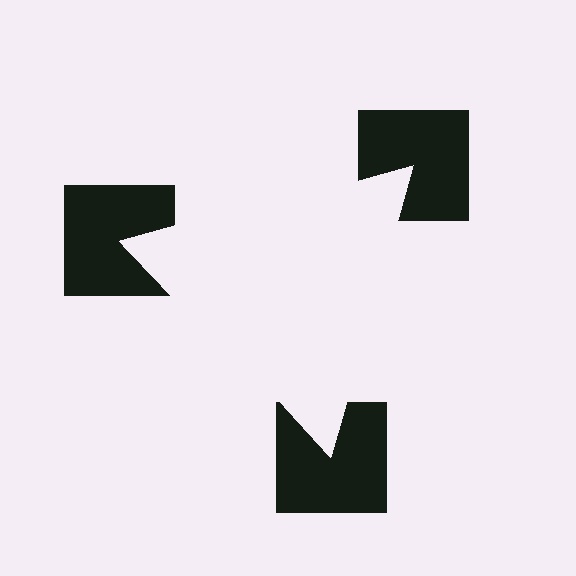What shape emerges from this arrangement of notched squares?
An illusory triangle — its edges are inferred from the aligned wedge cuts in the notched squares, not physically drawn.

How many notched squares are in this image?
There are 3 — one at each vertex of the illusory triangle.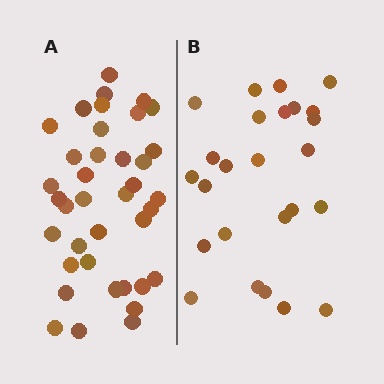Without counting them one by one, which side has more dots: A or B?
Region A (the left region) has more dots.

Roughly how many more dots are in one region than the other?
Region A has approximately 15 more dots than region B.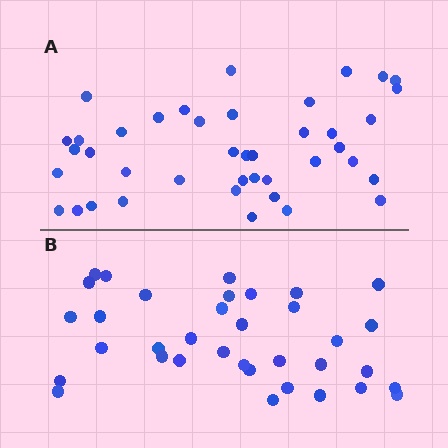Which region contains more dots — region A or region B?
Region A (the top region) has more dots.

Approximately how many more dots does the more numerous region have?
Region A has about 6 more dots than region B.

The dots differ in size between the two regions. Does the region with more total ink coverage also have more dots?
No. Region B has more total ink coverage because its dots are larger, but region A actually contains more individual dots. Total area can be misleading — the number of items is what matters here.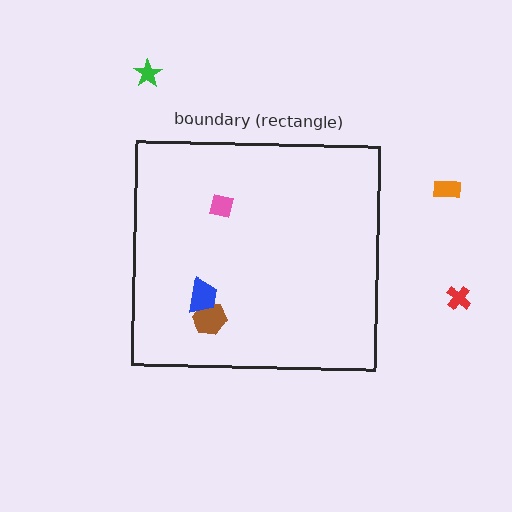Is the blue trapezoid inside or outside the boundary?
Inside.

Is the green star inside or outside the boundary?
Outside.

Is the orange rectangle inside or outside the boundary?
Outside.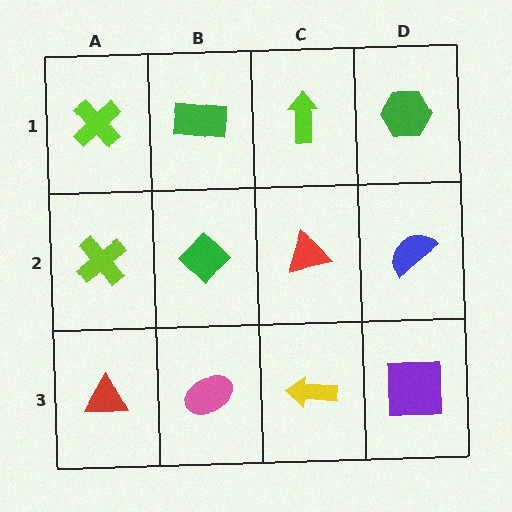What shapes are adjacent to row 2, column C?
A lime arrow (row 1, column C), a yellow arrow (row 3, column C), a green diamond (row 2, column B), a blue semicircle (row 2, column D).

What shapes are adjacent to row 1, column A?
A lime cross (row 2, column A), a green rectangle (row 1, column B).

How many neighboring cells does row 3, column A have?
2.